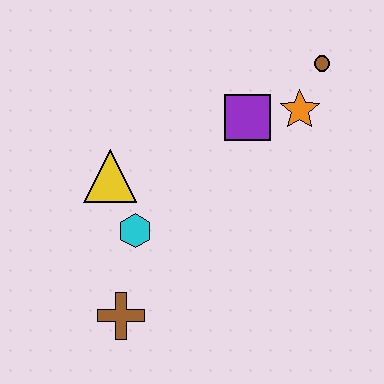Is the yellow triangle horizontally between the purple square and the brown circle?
No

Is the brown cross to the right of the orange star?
No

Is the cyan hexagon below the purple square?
Yes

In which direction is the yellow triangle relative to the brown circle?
The yellow triangle is to the left of the brown circle.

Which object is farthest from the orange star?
The brown cross is farthest from the orange star.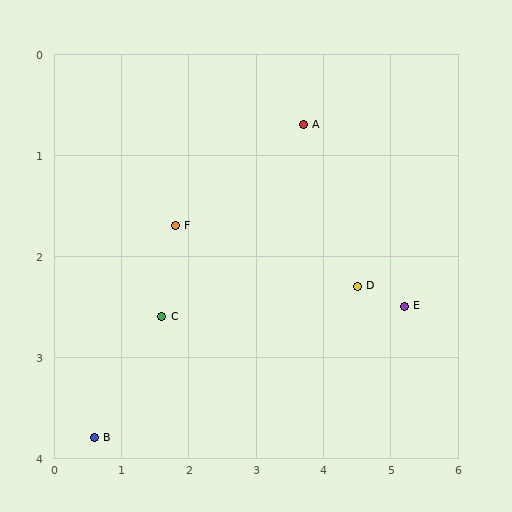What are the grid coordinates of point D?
Point D is at approximately (4.5, 2.3).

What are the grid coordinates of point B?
Point B is at approximately (0.6, 3.8).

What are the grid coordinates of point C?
Point C is at approximately (1.6, 2.6).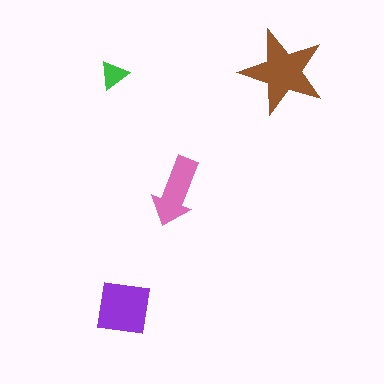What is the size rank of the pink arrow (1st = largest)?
3rd.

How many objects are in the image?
There are 4 objects in the image.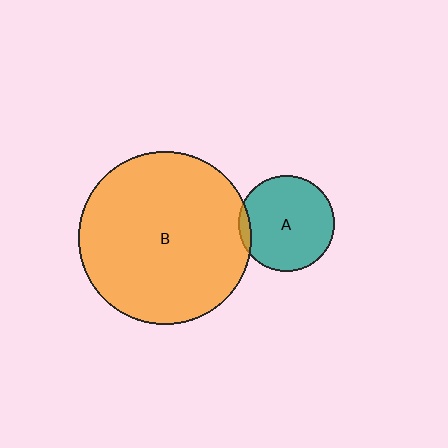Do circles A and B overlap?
Yes.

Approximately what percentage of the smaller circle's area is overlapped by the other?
Approximately 5%.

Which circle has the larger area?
Circle B (orange).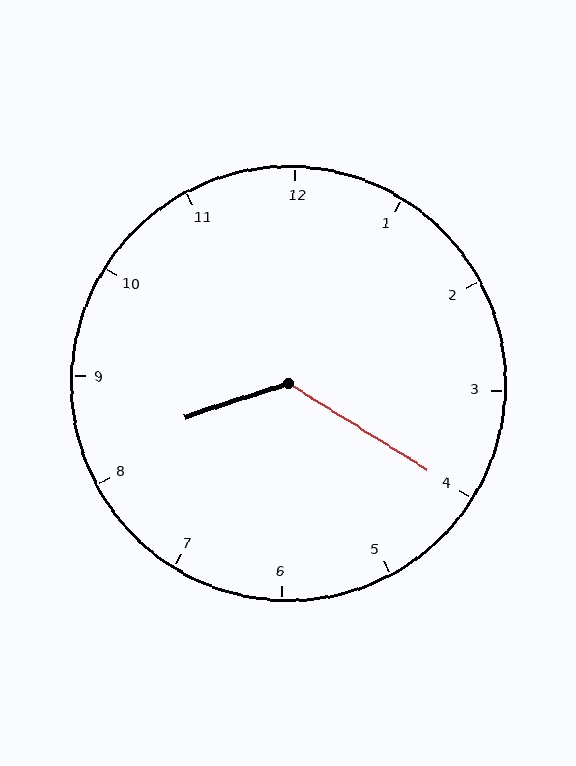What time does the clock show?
8:20.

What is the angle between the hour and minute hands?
Approximately 130 degrees.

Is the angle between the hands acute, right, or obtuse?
It is obtuse.